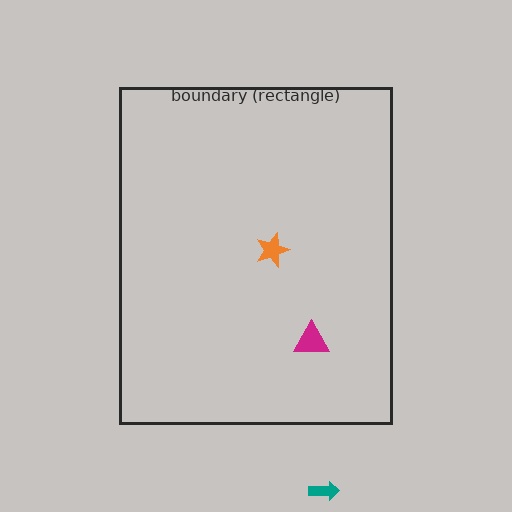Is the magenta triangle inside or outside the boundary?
Inside.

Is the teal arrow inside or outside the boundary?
Outside.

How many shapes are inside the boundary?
2 inside, 1 outside.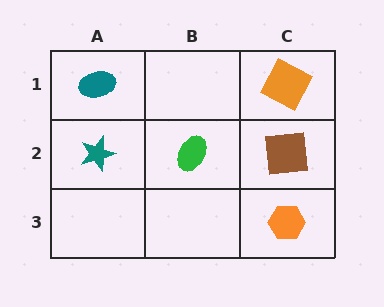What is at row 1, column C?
An orange square.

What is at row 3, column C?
An orange hexagon.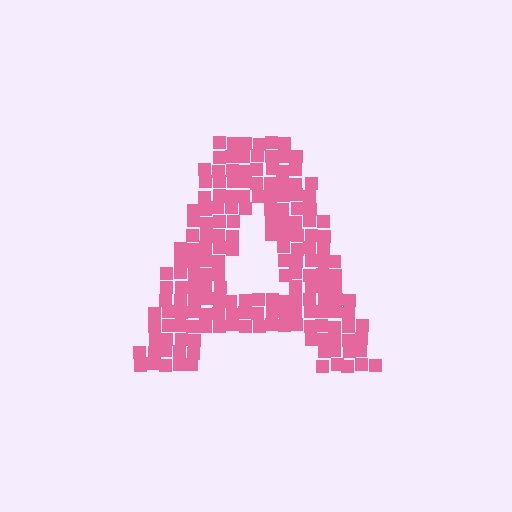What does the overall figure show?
The overall figure shows the letter A.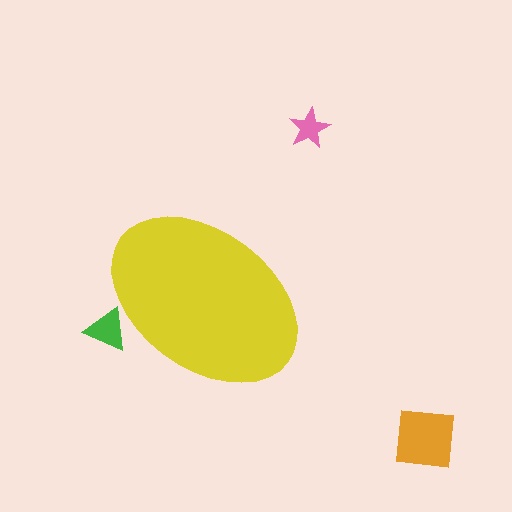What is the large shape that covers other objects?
A yellow ellipse.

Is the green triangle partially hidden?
Yes, the green triangle is partially hidden behind the yellow ellipse.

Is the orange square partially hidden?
No, the orange square is fully visible.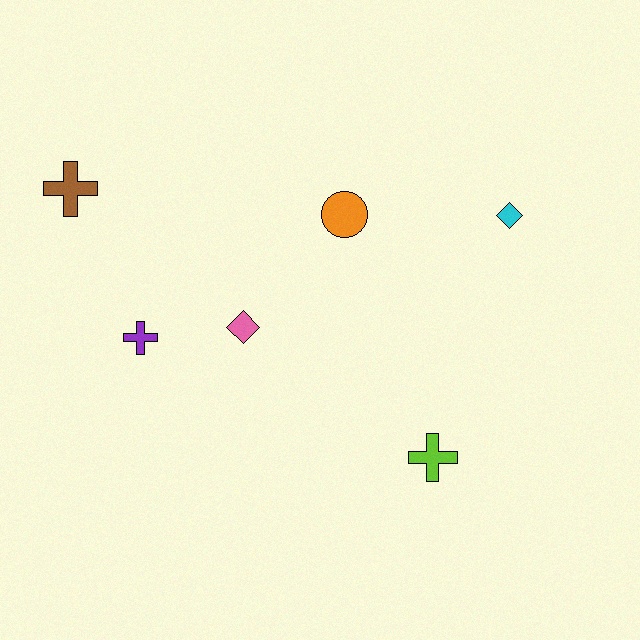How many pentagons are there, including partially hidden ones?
There are no pentagons.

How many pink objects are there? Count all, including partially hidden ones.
There is 1 pink object.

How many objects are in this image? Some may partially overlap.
There are 6 objects.